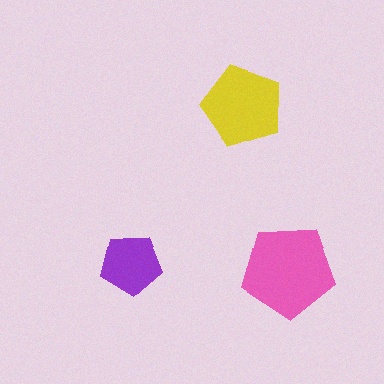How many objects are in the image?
There are 3 objects in the image.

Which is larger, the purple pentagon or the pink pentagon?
The pink one.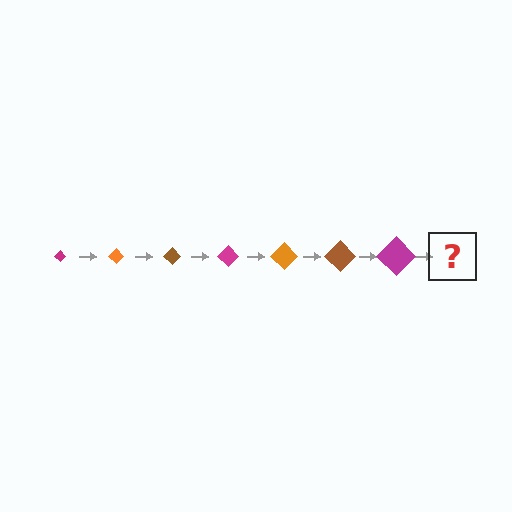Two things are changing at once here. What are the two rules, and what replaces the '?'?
The two rules are that the diamond grows larger each step and the color cycles through magenta, orange, and brown. The '?' should be an orange diamond, larger than the previous one.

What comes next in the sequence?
The next element should be an orange diamond, larger than the previous one.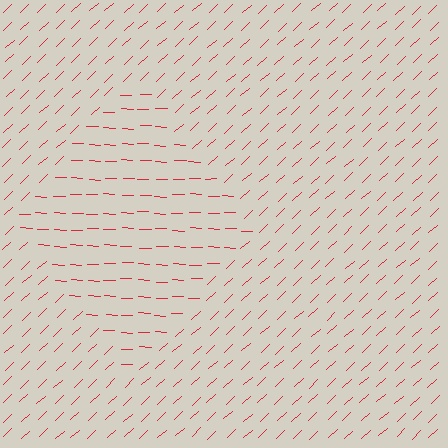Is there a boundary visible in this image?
Yes, there is a texture boundary formed by a change in line orientation.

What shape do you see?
I see a diamond.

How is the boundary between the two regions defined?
The boundary is defined purely by a change in line orientation (approximately 45 degrees difference). All lines are the same color and thickness.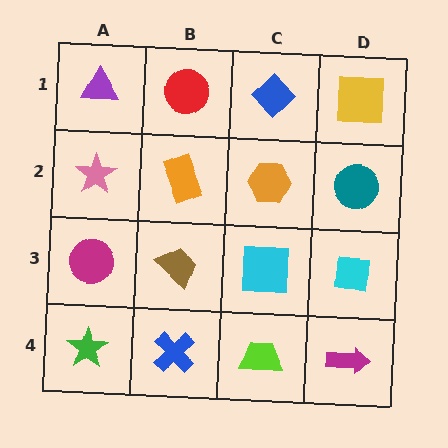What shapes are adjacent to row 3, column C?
An orange hexagon (row 2, column C), a lime trapezoid (row 4, column C), a brown trapezoid (row 3, column B), a cyan square (row 3, column D).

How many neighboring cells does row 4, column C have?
3.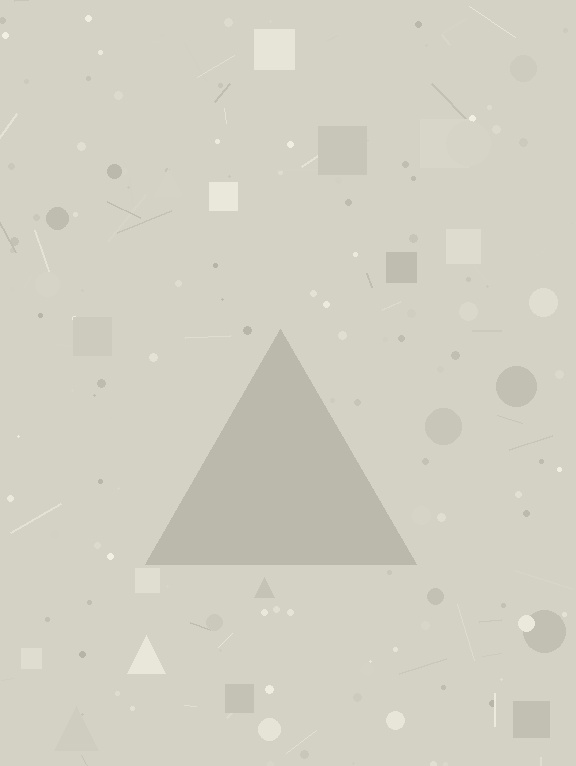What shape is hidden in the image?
A triangle is hidden in the image.